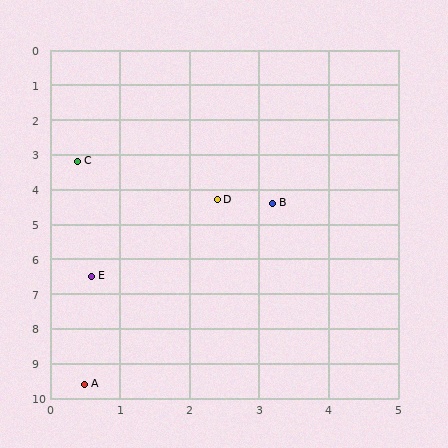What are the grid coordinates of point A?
Point A is at approximately (0.5, 9.6).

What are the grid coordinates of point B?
Point B is at approximately (3.2, 4.4).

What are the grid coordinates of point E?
Point E is at approximately (0.6, 6.5).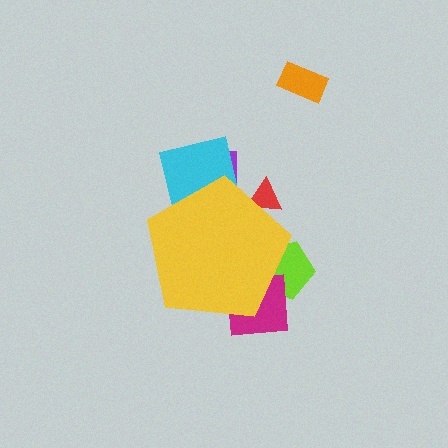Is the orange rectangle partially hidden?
No, the orange rectangle is fully visible.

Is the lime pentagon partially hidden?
Yes, the lime pentagon is partially hidden behind the yellow pentagon.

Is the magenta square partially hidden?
Yes, the magenta square is partially hidden behind the yellow pentagon.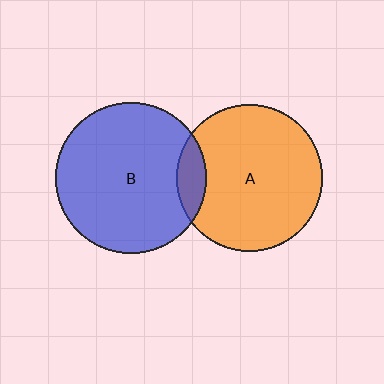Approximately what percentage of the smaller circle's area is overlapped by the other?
Approximately 10%.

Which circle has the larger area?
Circle B (blue).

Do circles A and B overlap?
Yes.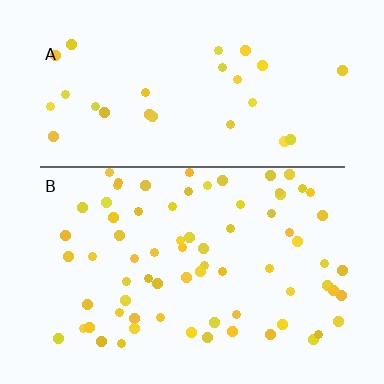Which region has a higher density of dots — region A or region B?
B (the bottom).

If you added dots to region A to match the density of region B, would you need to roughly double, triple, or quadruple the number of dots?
Approximately double.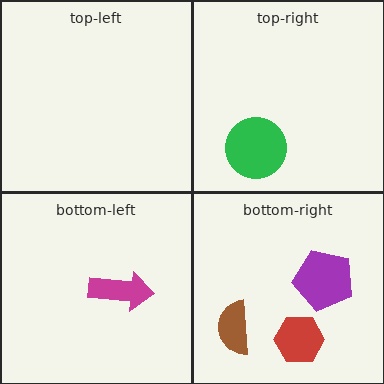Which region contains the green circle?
The top-right region.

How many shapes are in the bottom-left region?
1.